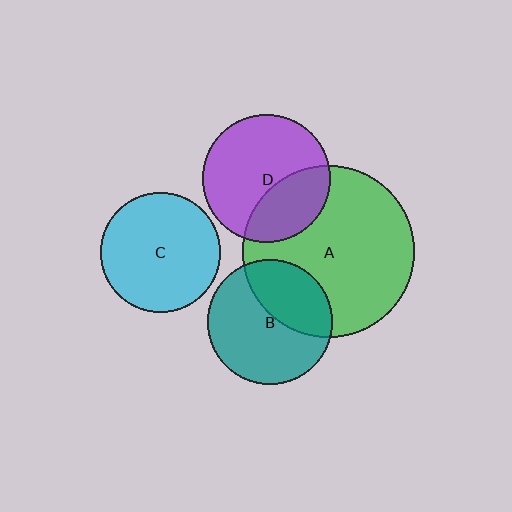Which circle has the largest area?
Circle A (green).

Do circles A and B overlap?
Yes.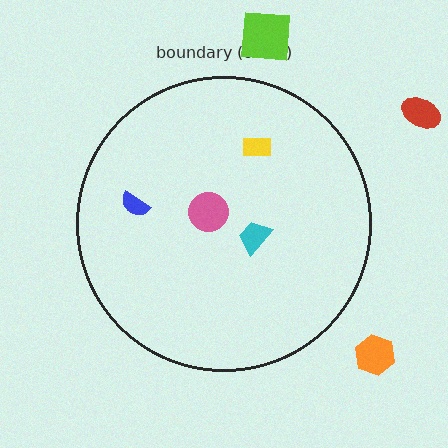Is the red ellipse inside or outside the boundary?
Outside.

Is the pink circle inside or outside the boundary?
Inside.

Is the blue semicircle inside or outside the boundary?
Inside.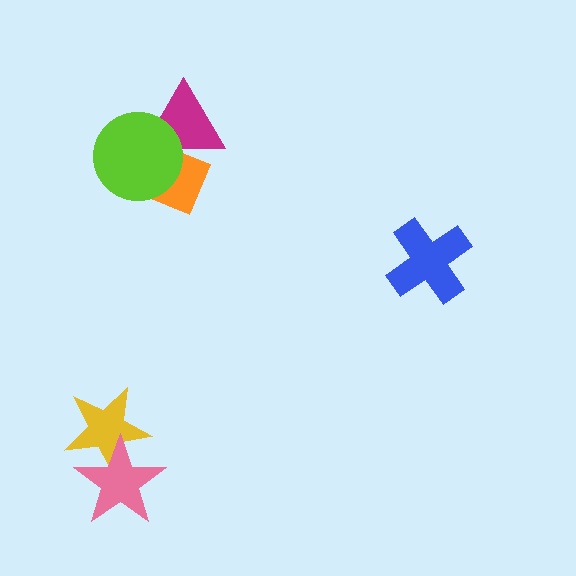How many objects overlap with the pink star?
1 object overlaps with the pink star.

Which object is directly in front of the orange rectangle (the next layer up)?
The magenta triangle is directly in front of the orange rectangle.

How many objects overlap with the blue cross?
0 objects overlap with the blue cross.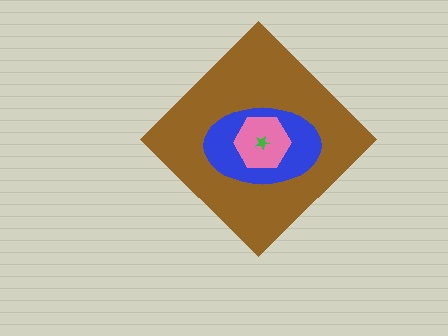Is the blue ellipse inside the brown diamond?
Yes.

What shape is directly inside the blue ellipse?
The pink hexagon.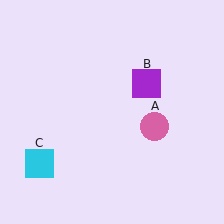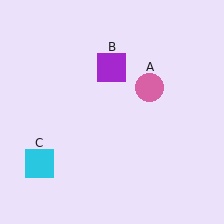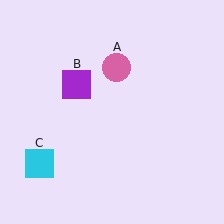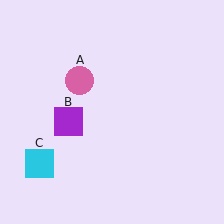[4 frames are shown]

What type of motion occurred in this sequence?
The pink circle (object A), purple square (object B) rotated counterclockwise around the center of the scene.